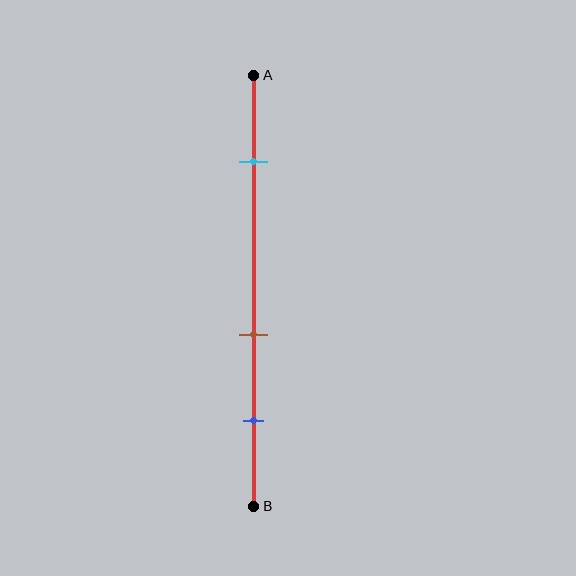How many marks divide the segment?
There are 3 marks dividing the segment.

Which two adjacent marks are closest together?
The brown and blue marks are the closest adjacent pair.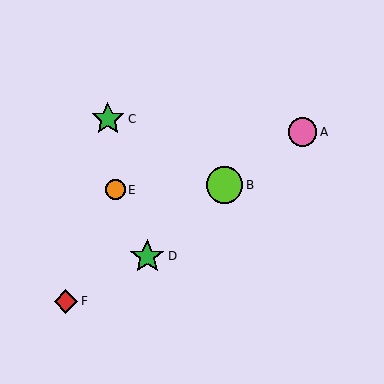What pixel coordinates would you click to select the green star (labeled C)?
Click at (108, 119) to select the green star C.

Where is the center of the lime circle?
The center of the lime circle is at (225, 185).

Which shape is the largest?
The lime circle (labeled B) is the largest.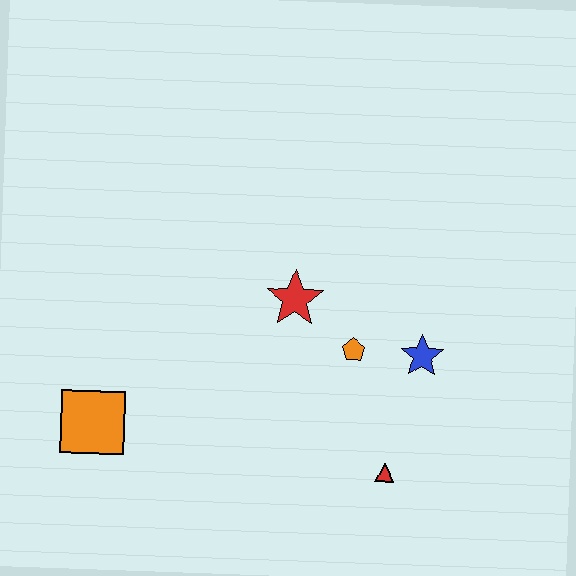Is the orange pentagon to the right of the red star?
Yes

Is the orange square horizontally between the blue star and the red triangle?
No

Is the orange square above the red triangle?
Yes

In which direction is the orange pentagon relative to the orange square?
The orange pentagon is to the right of the orange square.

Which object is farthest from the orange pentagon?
The orange square is farthest from the orange pentagon.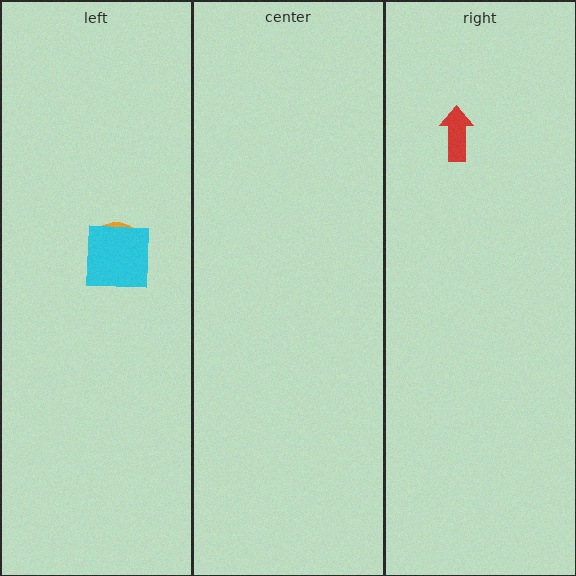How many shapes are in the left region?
2.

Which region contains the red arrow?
The right region.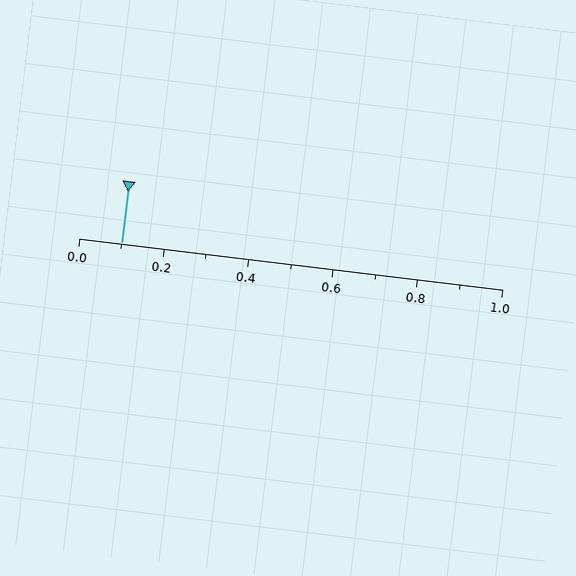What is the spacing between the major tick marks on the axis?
The major ticks are spaced 0.2 apart.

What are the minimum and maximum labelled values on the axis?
The axis runs from 0.0 to 1.0.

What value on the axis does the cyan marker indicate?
The marker indicates approximately 0.1.